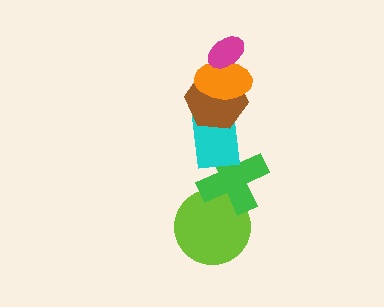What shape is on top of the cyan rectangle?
The brown hexagon is on top of the cyan rectangle.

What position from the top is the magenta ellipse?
The magenta ellipse is 1st from the top.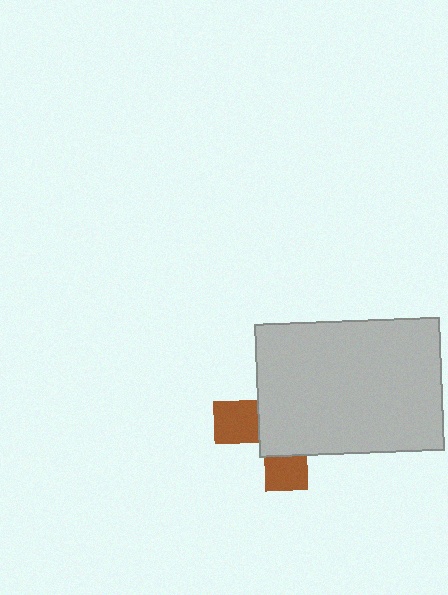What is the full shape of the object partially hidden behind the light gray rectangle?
The partially hidden object is a brown cross.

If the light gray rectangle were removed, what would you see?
You would see the complete brown cross.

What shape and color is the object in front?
The object in front is a light gray rectangle.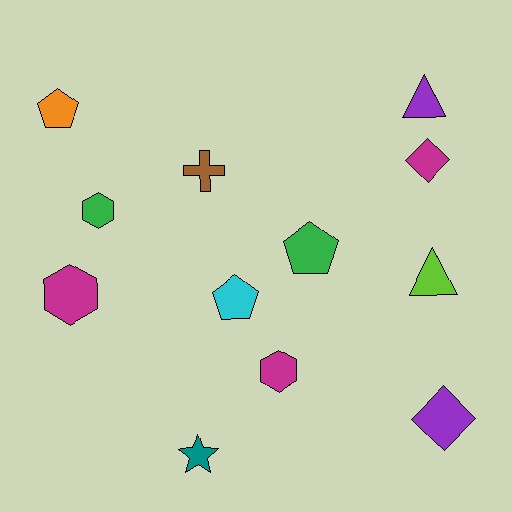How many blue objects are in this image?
There are no blue objects.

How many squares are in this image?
There are no squares.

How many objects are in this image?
There are 12 objects.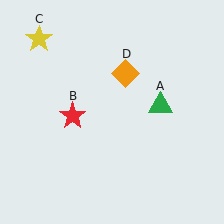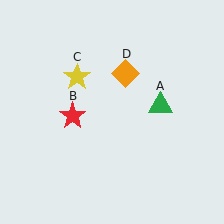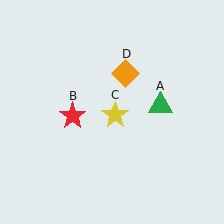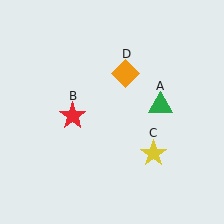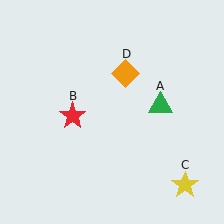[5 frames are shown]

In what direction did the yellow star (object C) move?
The yellow star (object C) moved down and to the right.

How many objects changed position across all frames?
1 object changed position: yellow star (object C).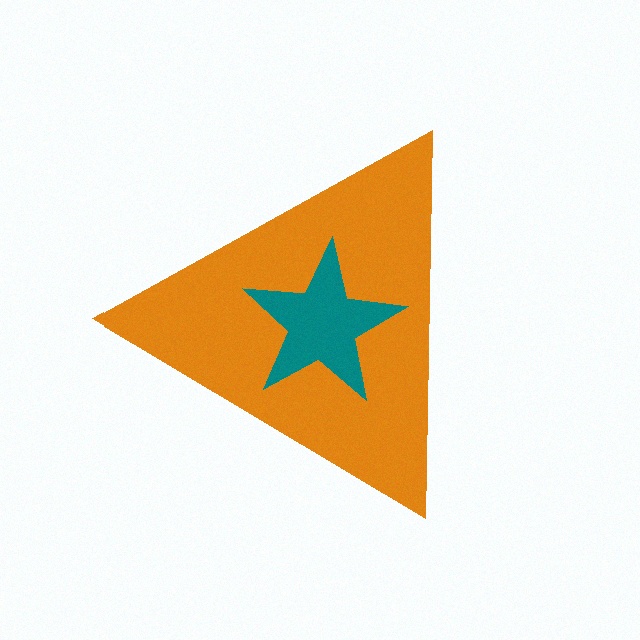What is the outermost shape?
The orange triangle.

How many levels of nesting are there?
2.